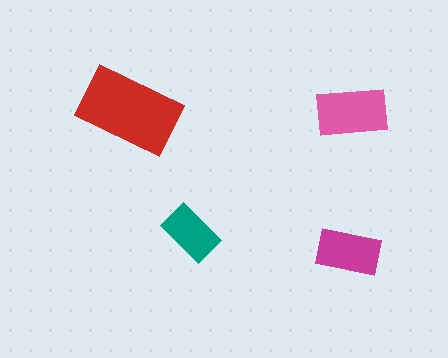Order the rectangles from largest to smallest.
the red one, the pink one, the magenta one, the teal one.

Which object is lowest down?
The magenta rectangle is bottommost.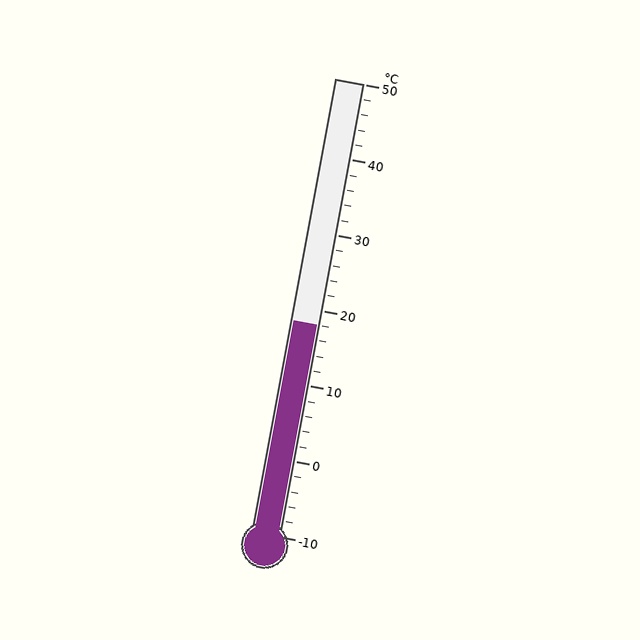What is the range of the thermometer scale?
The thermometer scale ranges from -10°C to 50°C.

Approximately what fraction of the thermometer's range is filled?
The thermometer is filled to approximately 45% of its range.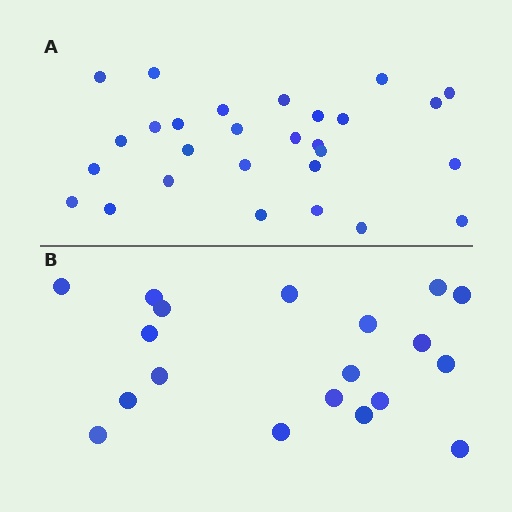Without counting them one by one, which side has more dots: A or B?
Region A (the top region) has more dots.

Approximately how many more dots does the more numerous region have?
Region A has roughly 8 or so more dots than region B.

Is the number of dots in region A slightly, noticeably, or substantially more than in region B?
Region A has substantially more. The ratio is roughly 1.5 to 1.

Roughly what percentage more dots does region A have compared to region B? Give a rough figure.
About 45% more.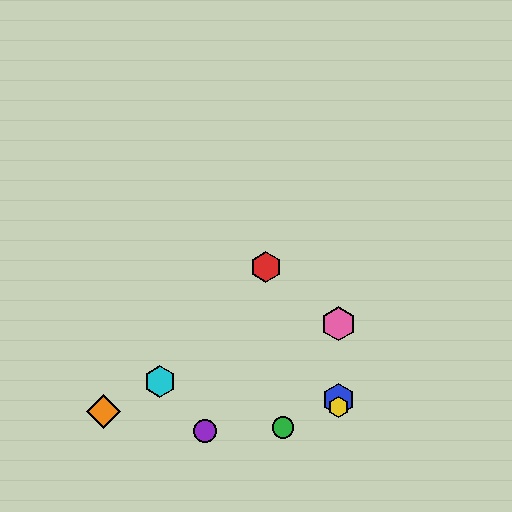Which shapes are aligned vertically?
The blue hexagon, the yellow hexagon, the pink hexagon are aligned vertically.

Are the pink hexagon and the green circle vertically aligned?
No, the pink hexagon is at x≈338 and the green circle is at x≈283.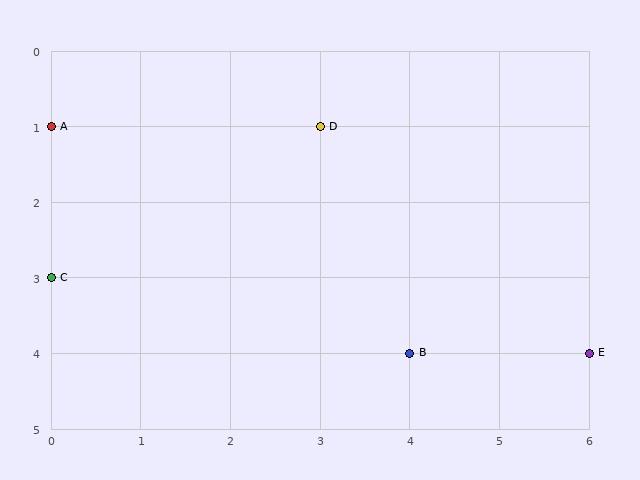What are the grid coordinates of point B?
Point B is at grid coordinates (4, 4).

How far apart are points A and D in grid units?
Points A and D are 3 columns apart.